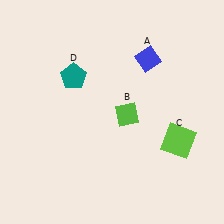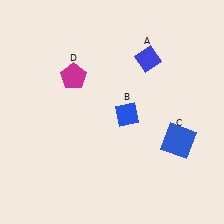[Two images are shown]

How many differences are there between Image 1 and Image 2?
There are 3 differences between the two images.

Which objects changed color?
B changed from lime to blue. C changed from lime to blue. D changed from teal to magenta.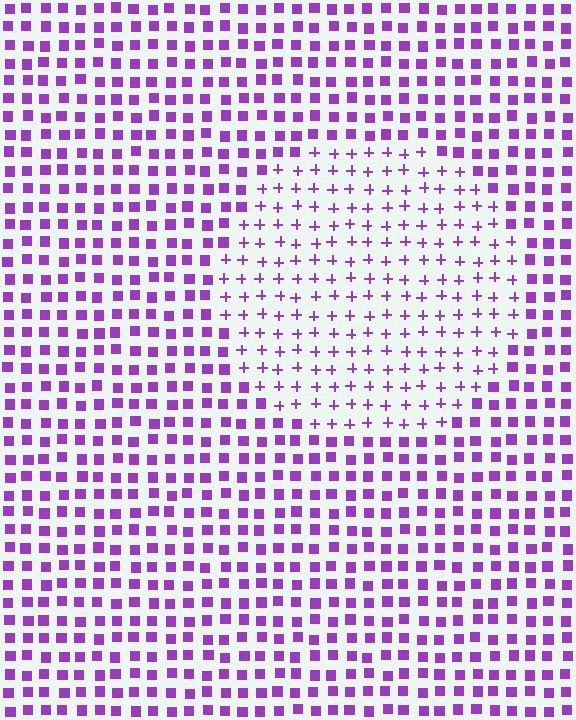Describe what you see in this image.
The image is filled with small purple elements arranged in a uniform grid. A circle-shaped region contains plus signs, while the surrounding area contains squares. The boundary is defined purely by the change in element shape.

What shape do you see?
I see a circle.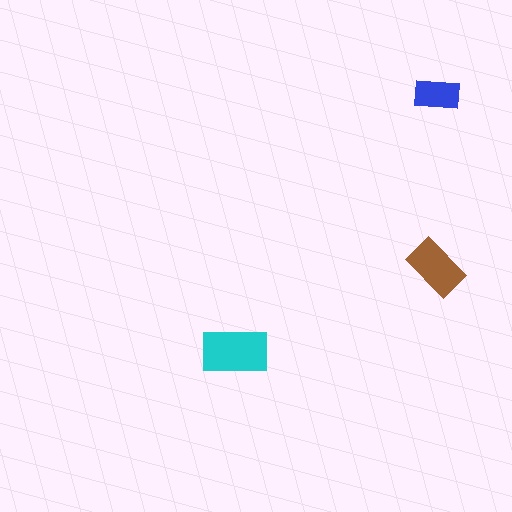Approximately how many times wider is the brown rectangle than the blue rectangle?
About 1.5 times wider.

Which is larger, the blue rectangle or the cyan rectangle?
The cyan one.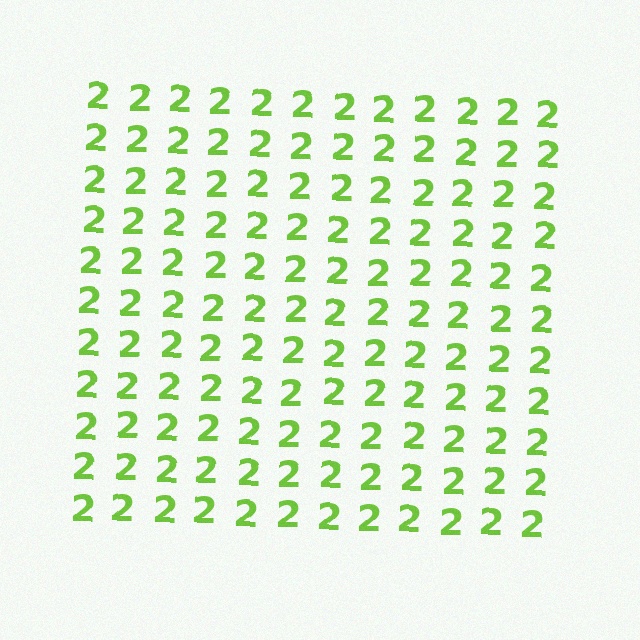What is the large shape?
The large shape is a square.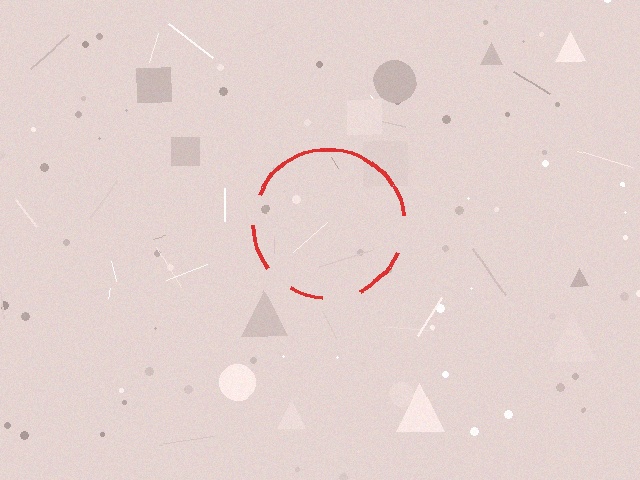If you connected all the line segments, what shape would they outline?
They would outline a circle.